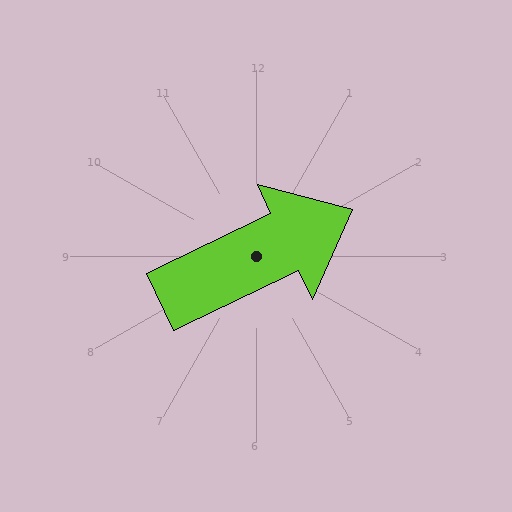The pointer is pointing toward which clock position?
Roughly 2 o'clock.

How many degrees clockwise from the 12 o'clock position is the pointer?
Approximately 64 degrees.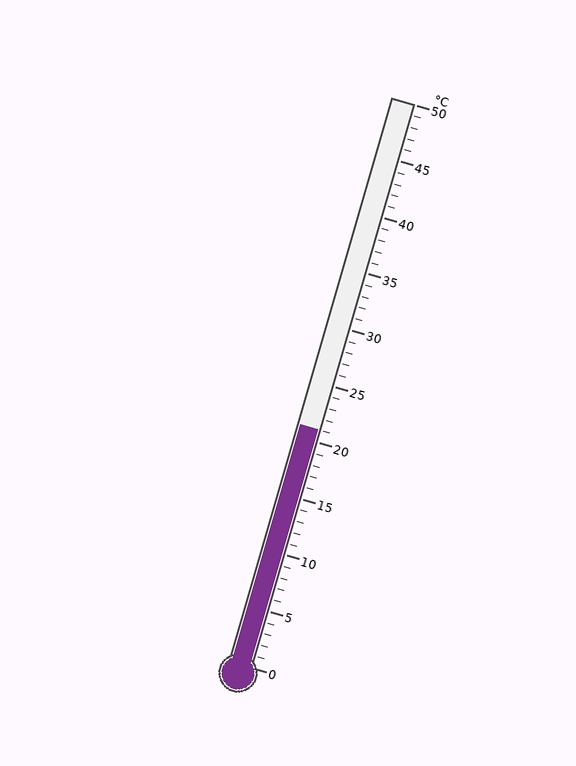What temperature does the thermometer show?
The thermometer shows approximately 21°C.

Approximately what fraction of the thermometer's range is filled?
The thermometer is filled to approximately 40% of its range.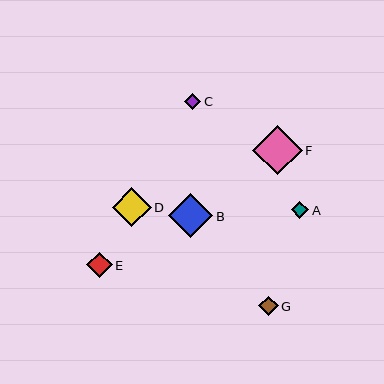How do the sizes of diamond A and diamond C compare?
Diamond A and diamond C are approximately the same size.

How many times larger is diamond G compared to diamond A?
Diamond G is approximately 1.1 times the size of diamond A.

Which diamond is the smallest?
Diamond C is the smallest with a size of approximately 16 pixels.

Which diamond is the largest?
Diamond F is the largest with a size of approximately 49 pixels.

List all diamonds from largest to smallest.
From largest to smallest: F, B, D, E, G, A, C.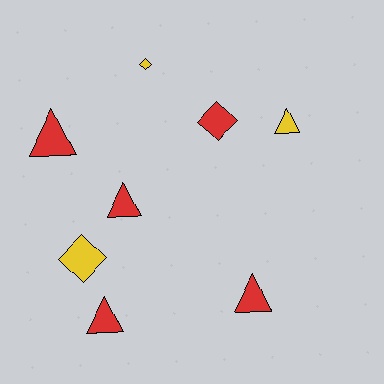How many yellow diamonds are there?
There are 2 yellow diamonds.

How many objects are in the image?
There are 8 objects.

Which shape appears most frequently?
Triangle, with 5 objects.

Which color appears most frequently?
Red, with 5 objects.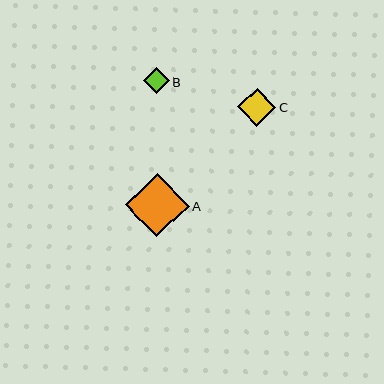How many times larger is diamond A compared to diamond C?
Diamond A is approximately 1.7 times the size of diamond C.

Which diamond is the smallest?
Diamond B is the smallest with a size of approximately 26 pixels.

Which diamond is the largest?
Diamond A is the largest with a size of approximately 64 pixels.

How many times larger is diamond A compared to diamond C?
Diamond A is approximately 1.7 times the size of diamond C.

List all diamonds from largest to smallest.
From largest to smallest: A, C, B.